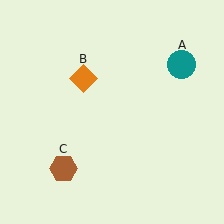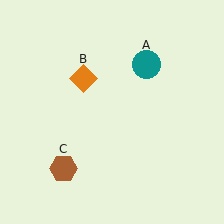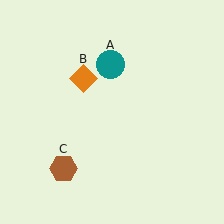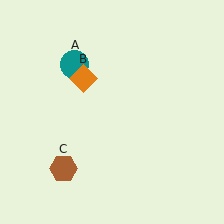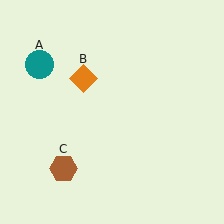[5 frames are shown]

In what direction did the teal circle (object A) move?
The teal circle (object A) moved left.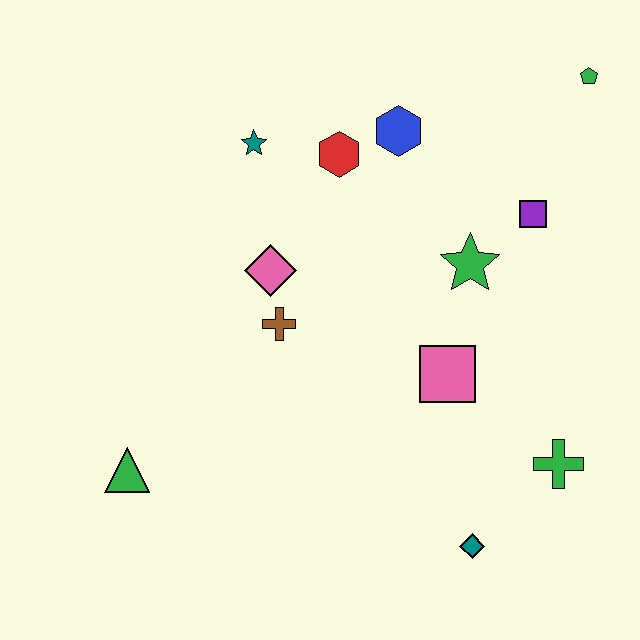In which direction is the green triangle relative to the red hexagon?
The green triangle is below the red hexagon.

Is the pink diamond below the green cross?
No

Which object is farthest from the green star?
The green triangle is farthest from the green star.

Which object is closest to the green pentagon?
The purple square is closest to the green pentagon.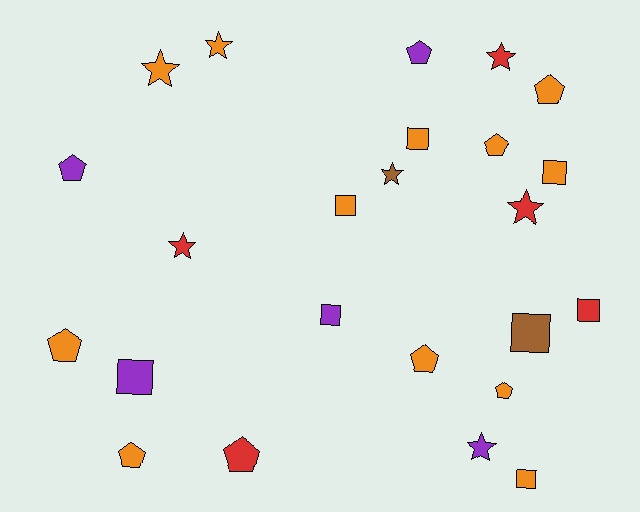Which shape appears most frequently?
Pentagon, with 9 objects.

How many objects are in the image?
There are 24 objects.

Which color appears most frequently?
Orange, with 12 objects.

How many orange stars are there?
There are 2 orange stars.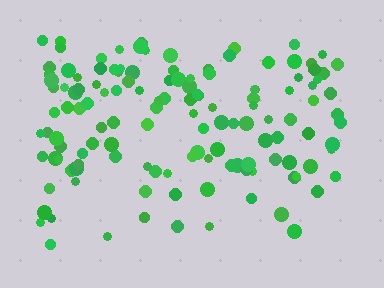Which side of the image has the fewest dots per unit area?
The bottom.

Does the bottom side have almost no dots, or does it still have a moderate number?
Still a moderate number, just noticeably fewer than the top.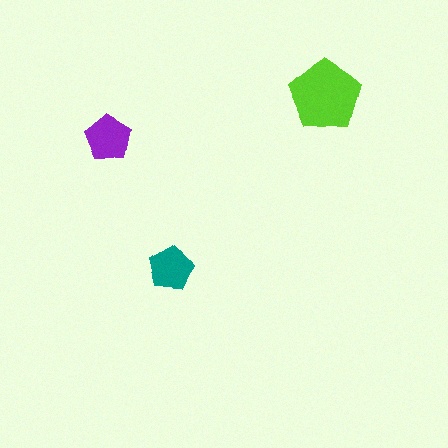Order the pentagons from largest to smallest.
the lime one, the purple one, the teal one.